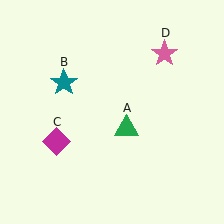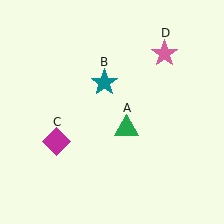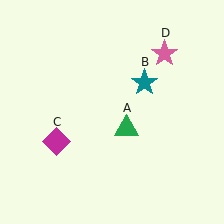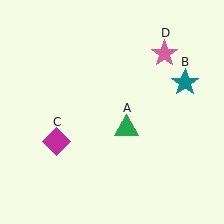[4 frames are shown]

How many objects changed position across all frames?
1 object changed position: teal star (object B).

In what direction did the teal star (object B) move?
The teal star (object B) moved right.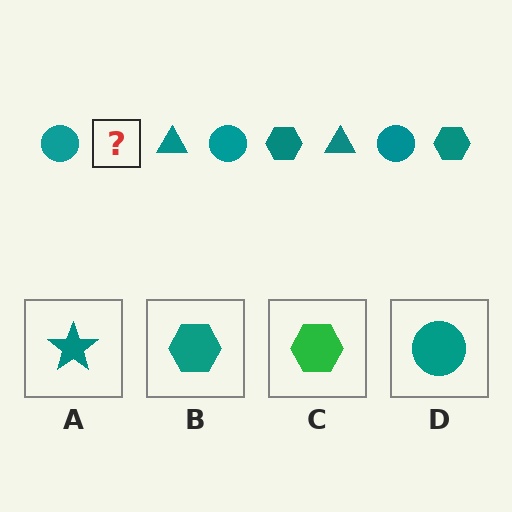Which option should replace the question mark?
Option B.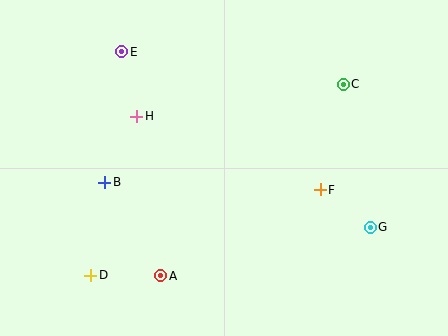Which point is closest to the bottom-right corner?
Point G is closest to the bottom-right corner.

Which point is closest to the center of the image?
Point F at (320, 190) is closest to the center.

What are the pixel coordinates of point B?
Point B is at (105, 182).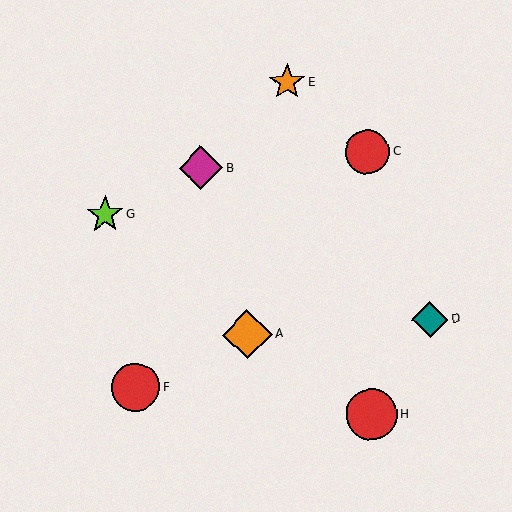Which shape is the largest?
The red circle (labeled H) is the largest.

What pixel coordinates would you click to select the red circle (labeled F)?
Click at (135, 387) to select the red circle F.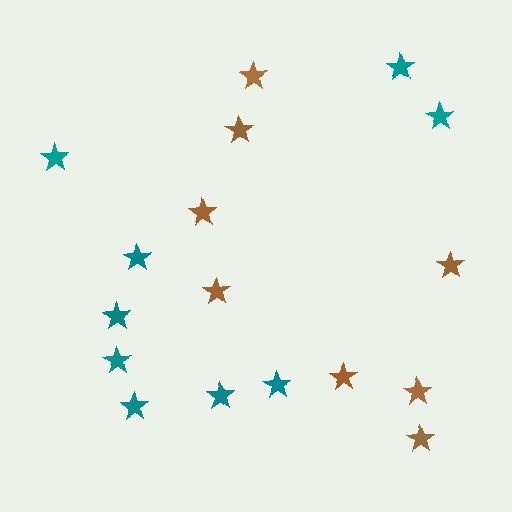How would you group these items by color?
There are 2 groups: one group of teal stars (9) and one group of brown stars (8).